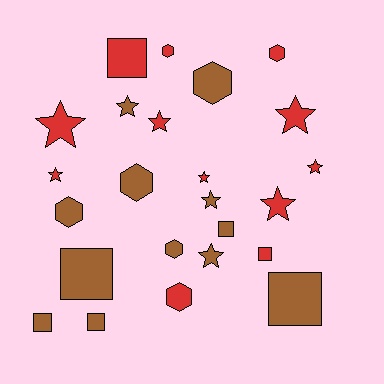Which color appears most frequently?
Brown, with 12 objects.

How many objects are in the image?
There are 24 objects.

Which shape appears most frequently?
Star, with 10 objects.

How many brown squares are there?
There are 5 brown squares.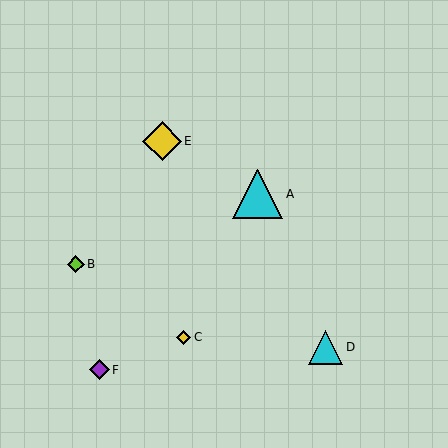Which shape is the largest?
The cyan triangle (labeled A) is the largest.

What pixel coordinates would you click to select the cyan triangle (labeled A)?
Click at (258, 194) to select the cyan triangle A.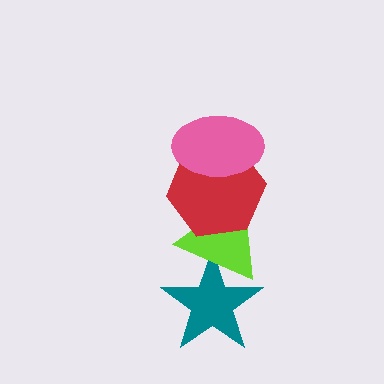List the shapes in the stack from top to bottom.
From top to bottom: the pink ellipse, the red hexagon, the lime triangle, the teal star.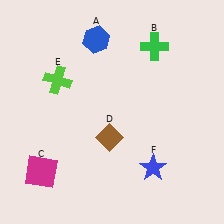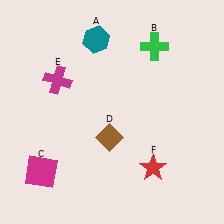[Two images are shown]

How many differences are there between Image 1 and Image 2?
There are 3 differences between the two images.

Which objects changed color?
A changed from blue to teal. E changed from lime to magenta. F changed from blue to red.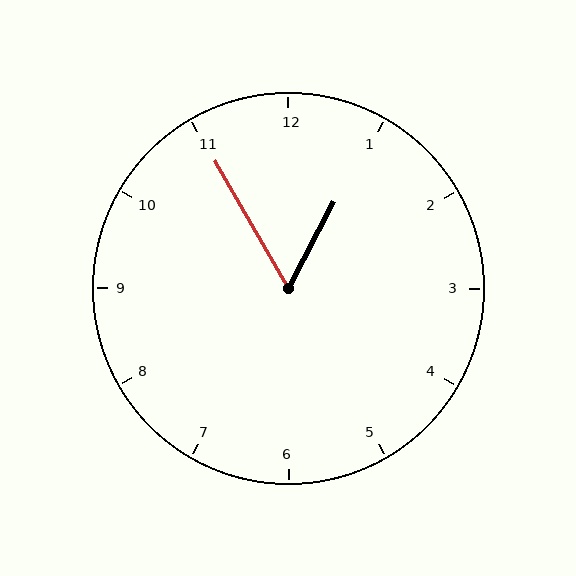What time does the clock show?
12:55.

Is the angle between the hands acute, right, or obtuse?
It is acute.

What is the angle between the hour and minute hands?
Approximately 58 degrees.